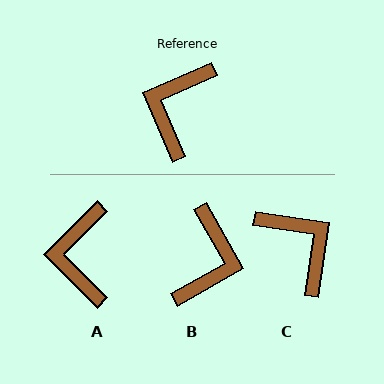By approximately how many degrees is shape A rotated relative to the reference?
Approximately 22 degrees counter-clockwise.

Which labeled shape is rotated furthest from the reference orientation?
B, about 174 degrees away.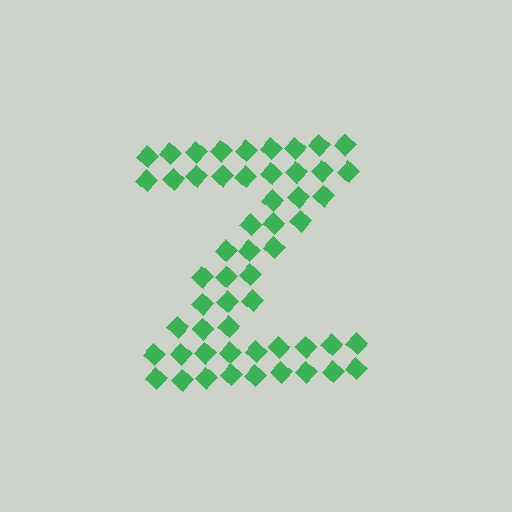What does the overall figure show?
The overall figure shows the letter Z.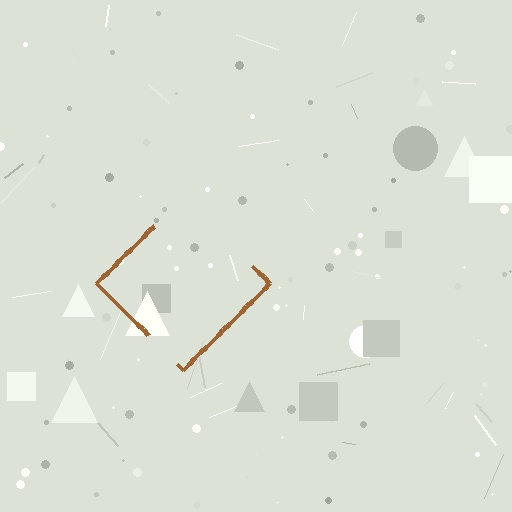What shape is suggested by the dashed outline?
The dashed outline suggests a diamond.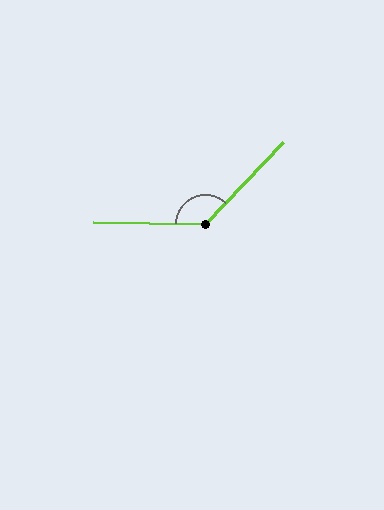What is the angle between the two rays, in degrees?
Approximately 132 degrees.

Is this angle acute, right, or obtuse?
It is obtuse.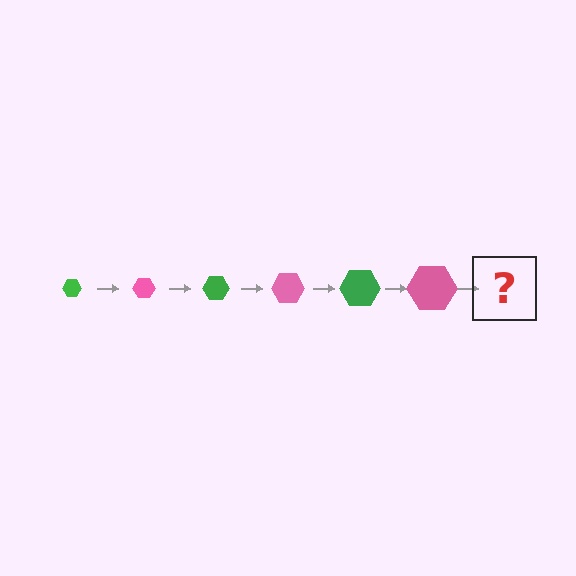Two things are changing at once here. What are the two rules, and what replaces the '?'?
The two rules are that the hexagon grows larger each step and the color cycles through green and pink. The '?' should be a green hexagon, larger than the previous one.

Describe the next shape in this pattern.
It should be a green hexagon, larger than the previous one.